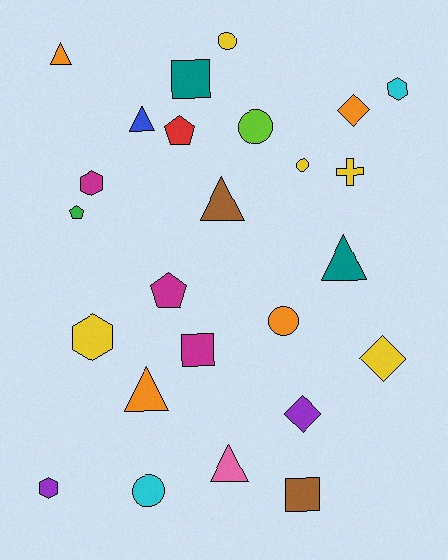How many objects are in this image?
There are 25 objects.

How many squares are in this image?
There are 3 squares.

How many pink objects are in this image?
There is 1 pink object.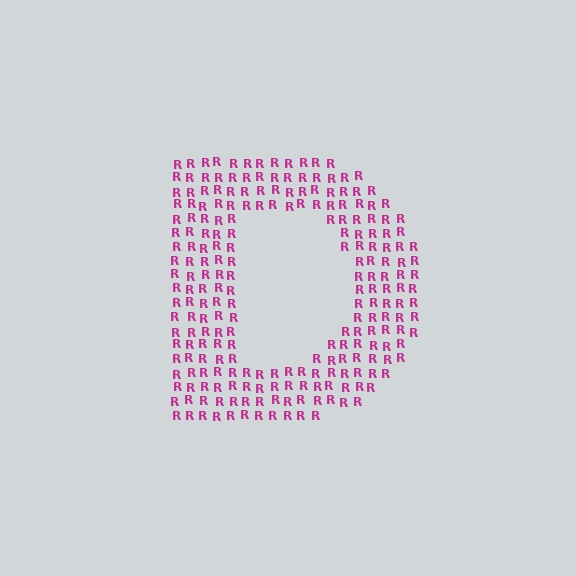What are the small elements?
The small elements are letter R's.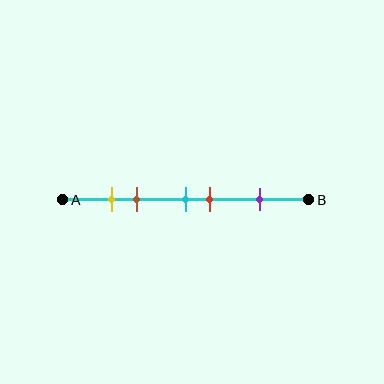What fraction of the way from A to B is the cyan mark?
The cyan mark is approximately 50% (0.5) of the way from A to B.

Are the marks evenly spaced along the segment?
No, the marks are not evenly spaced.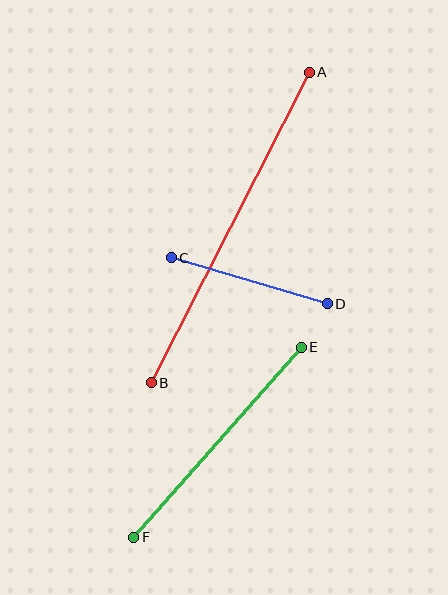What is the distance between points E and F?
The distance is approximately 253 pixels.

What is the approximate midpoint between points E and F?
The midpoint is at approximately (217, 442) pixels.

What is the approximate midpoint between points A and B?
The midpoint is at approximately (230, 227) pixels.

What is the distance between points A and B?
The distance is approximately 349 pixels.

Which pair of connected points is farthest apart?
Points A and B are farthest apart.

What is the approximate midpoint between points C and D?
The midpoint is at approximately (249, 281) pixels.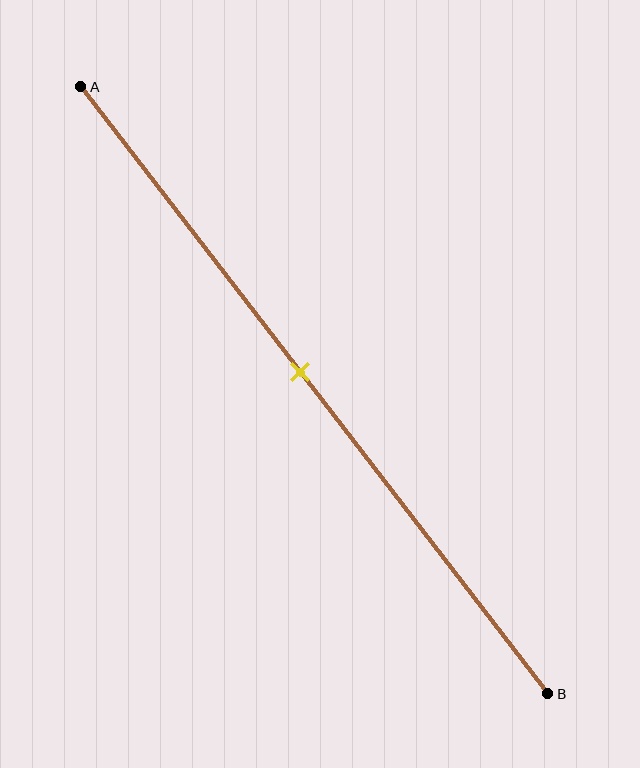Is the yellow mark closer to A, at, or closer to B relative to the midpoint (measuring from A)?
The yellow mark is approximately at the midpoint of segment AB.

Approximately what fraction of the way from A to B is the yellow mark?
The yellow mark is approximately 45% of the way from A to B.